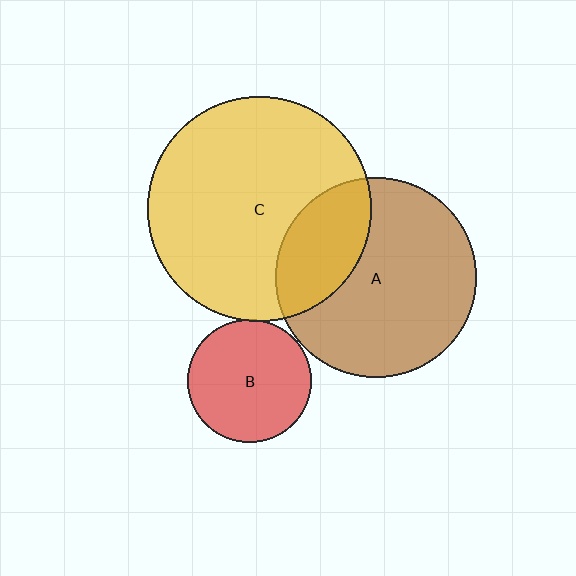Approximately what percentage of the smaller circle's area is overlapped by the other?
Approximately 5%.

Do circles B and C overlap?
Yes.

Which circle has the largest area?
Circle C (yellow).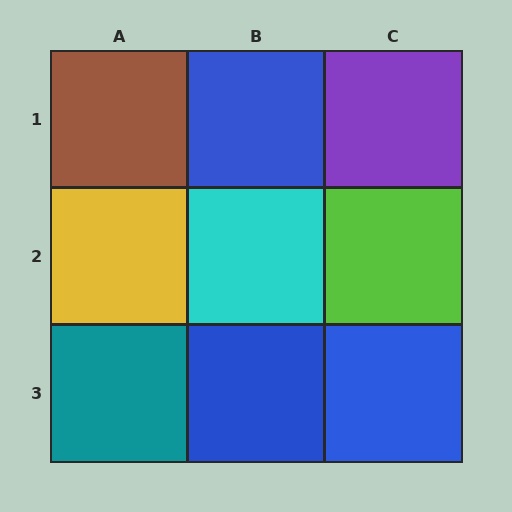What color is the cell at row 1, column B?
Blue.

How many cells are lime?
1 cell is lime.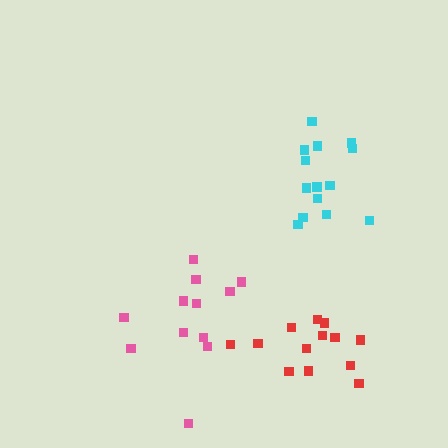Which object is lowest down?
The red cluster is bottommost.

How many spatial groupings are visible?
There are 3 spatial groupings.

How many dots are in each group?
Group 1: 14 dots, Group 2: 13 dots, Group 3: 12 dots (39 total).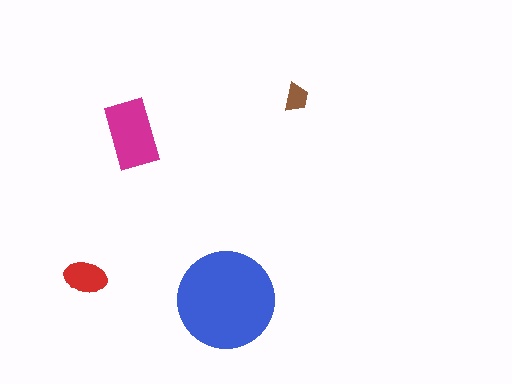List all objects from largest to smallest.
The blue circle, the magenta rectangle, the red ellipse, the brown trapezoid.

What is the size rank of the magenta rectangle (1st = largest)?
2nd.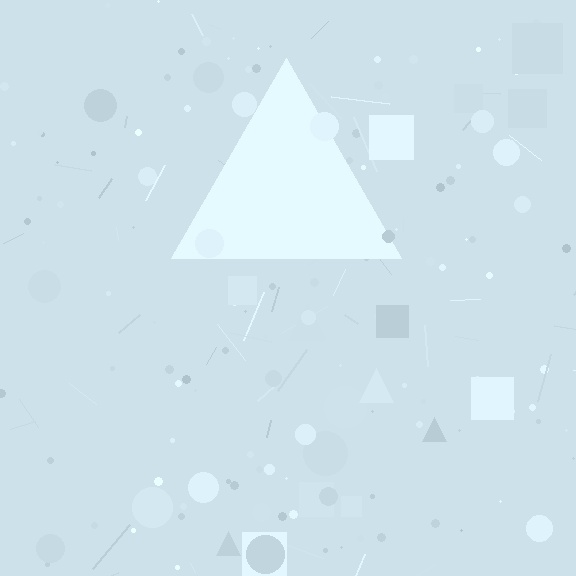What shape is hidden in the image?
A triangle is hidden in the image.